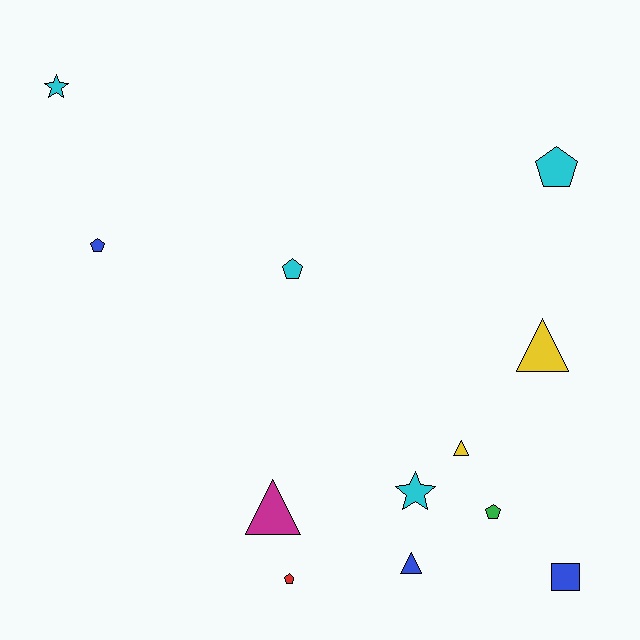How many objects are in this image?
There are 12 objects.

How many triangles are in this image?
There are 4 triangles.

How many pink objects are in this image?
There are no pink objects.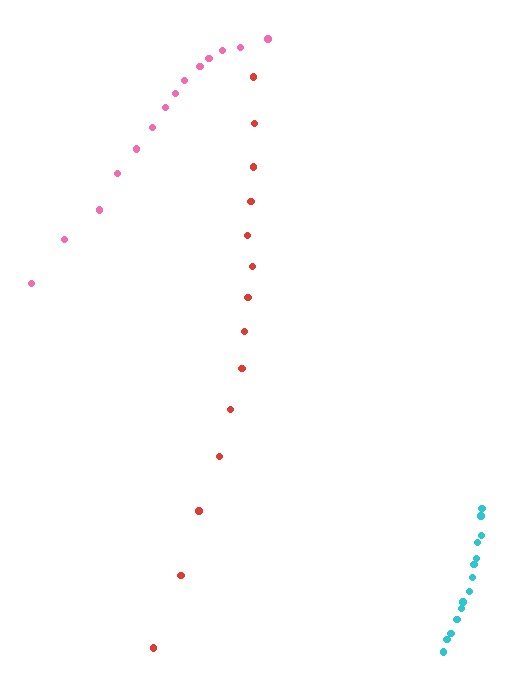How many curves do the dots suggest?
There are 3 distinct paths.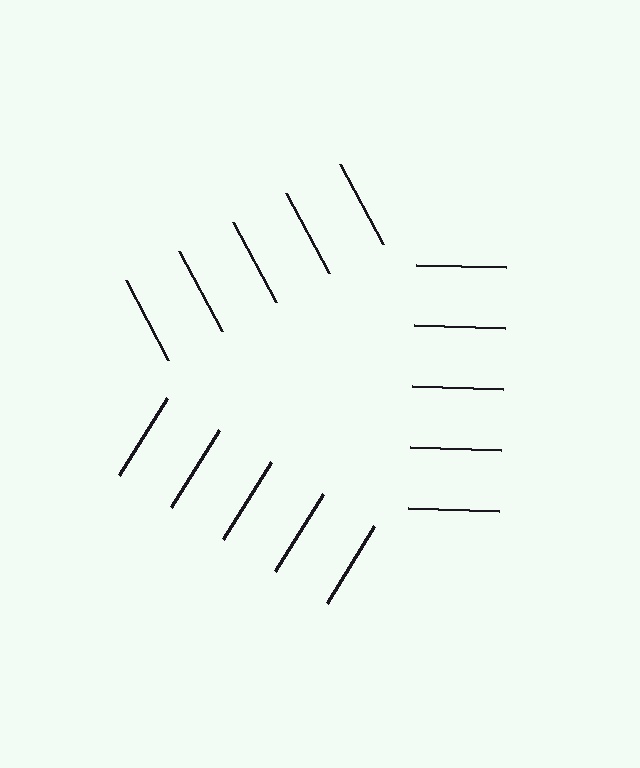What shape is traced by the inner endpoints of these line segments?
An illusory triangle — the line segments terminate on its edges but no continuous stroke is drawn.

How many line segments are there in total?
15 — 5 along each of the 3 edges.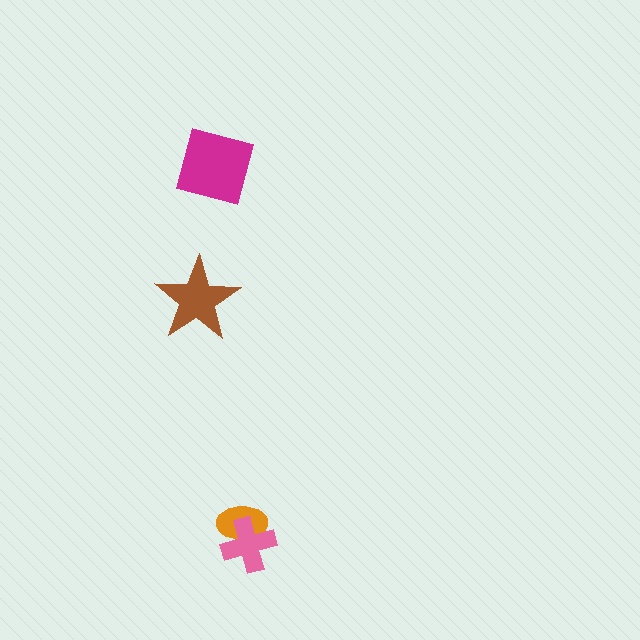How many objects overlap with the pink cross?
1 object overlaps with the pink cross.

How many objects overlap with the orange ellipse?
1 object overlaps with the orange ellipse.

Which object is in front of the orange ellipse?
The pink cross is in front of the orange ellipse.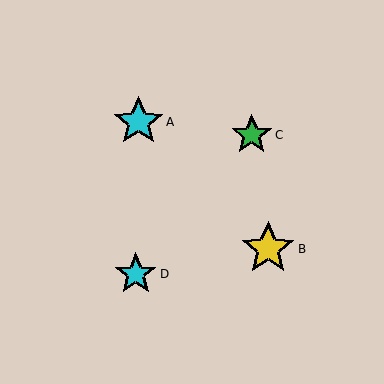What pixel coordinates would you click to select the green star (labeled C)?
Click at (252, 135) to select the green star C.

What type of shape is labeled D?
Shape D is a cyan star.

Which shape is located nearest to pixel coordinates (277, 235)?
The yellow star (labeled B) at (268, 249) is nearest to that location.